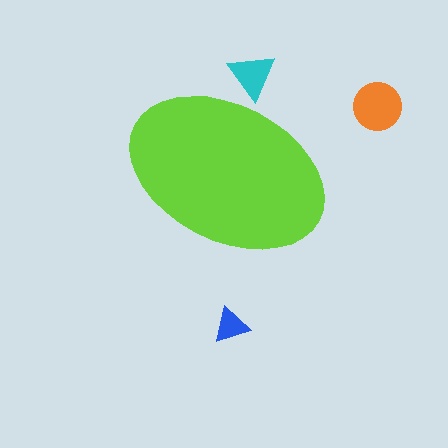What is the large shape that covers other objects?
A lime ellipse.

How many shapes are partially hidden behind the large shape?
1 shape is partially hidden.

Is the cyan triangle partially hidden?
Yes, the cyan triangle is partially hidden behind the lime ellipse.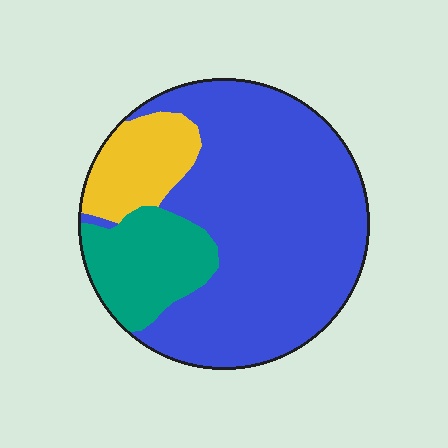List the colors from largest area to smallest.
From largest to smallest: blue, teal, yellow.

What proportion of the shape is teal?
Teal takes up between a sixth and a third of the shape.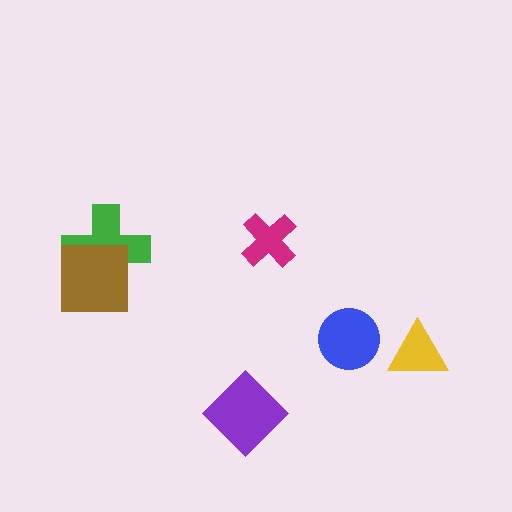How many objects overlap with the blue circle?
0 objects overlap with the blue circle.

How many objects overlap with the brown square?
1 object overlaps with the brown square.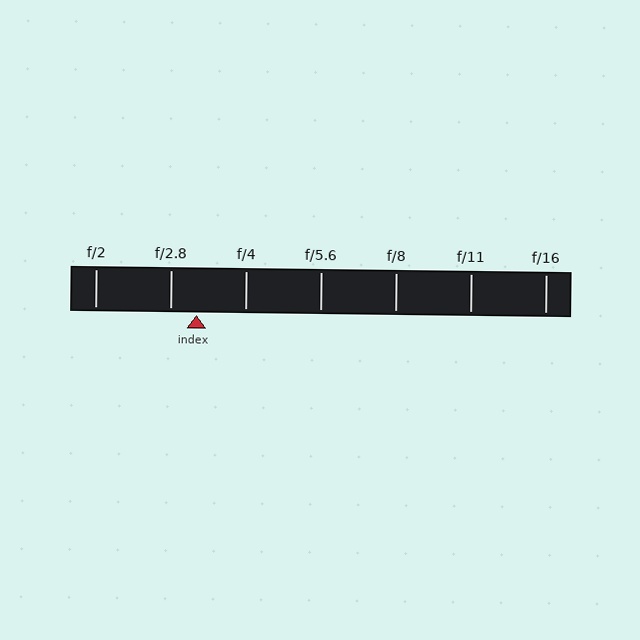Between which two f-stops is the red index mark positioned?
The index mark is between f/2.8 and f/4.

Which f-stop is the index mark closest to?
The index mark is closest to f/2.8.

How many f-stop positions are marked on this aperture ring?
There are 7 f-stop positions marked.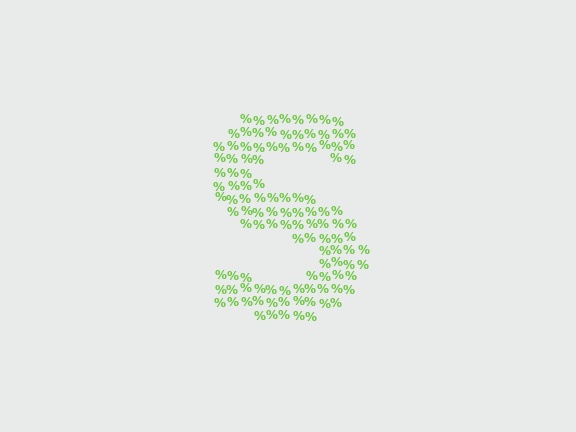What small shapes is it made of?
It is made of small percent signs.